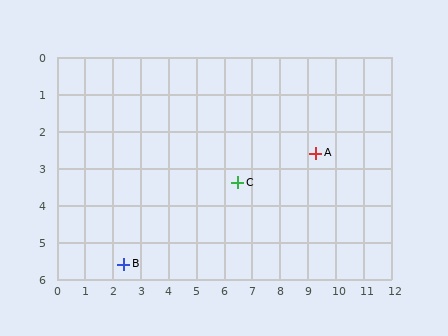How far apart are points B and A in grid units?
Points B and A are about 7.5 grid units apart.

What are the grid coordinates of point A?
Point A is at approximately (9.3, 2.6).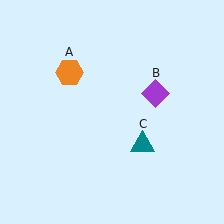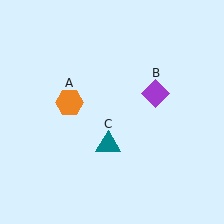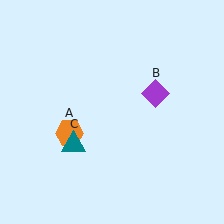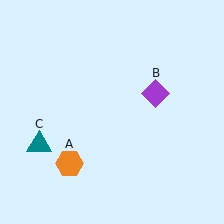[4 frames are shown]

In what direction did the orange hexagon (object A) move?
The orange hexagon (object A) moved down.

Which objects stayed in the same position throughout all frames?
Purple diamond (object B) remained stationary.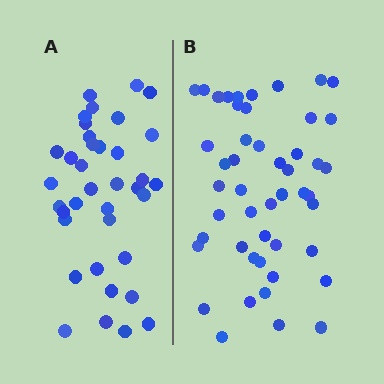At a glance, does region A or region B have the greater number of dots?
Region B (the right region) has more dots.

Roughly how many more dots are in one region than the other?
Region B has roughly 12 or so more dots than region A.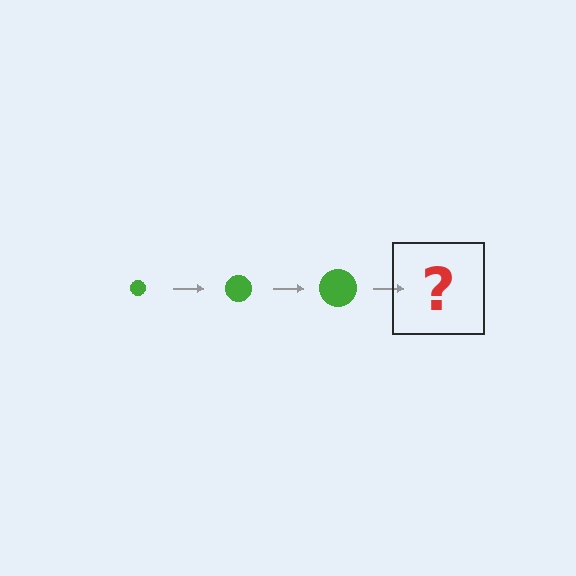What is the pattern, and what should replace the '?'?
The pattern is that the circle gets progressively larger each step. The '?' should be a green circle, larger than the previous one.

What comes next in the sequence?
The next element should be a green circle, larger than the previous one.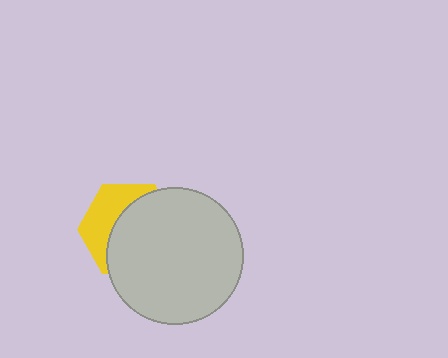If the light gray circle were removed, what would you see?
You would see the complete yellow hexagon.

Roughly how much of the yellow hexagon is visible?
A small part of it is visible (roughly 38%).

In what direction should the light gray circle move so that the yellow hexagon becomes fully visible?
The light gray circle should move toward the lower-right. That is the shortest direction to clear the overlap and leave the yellow hexagon fully visible.